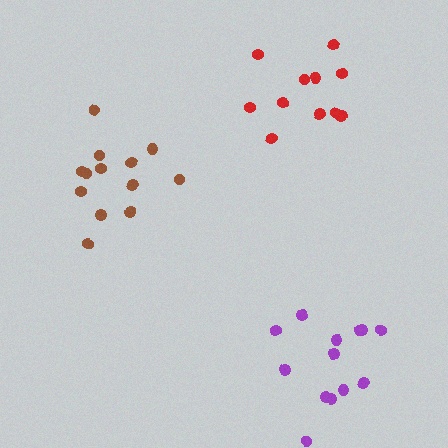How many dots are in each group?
Group 1: 13 dots, Group 2: 13 dots, Group 3: 11 dots (37 total).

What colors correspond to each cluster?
The clusters are colored: purple, brown, red.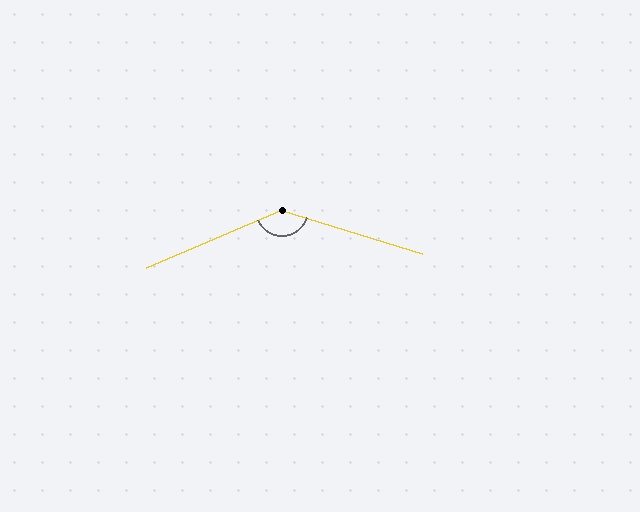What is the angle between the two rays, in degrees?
Approximately 140 degrees.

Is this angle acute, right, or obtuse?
It is obtuse.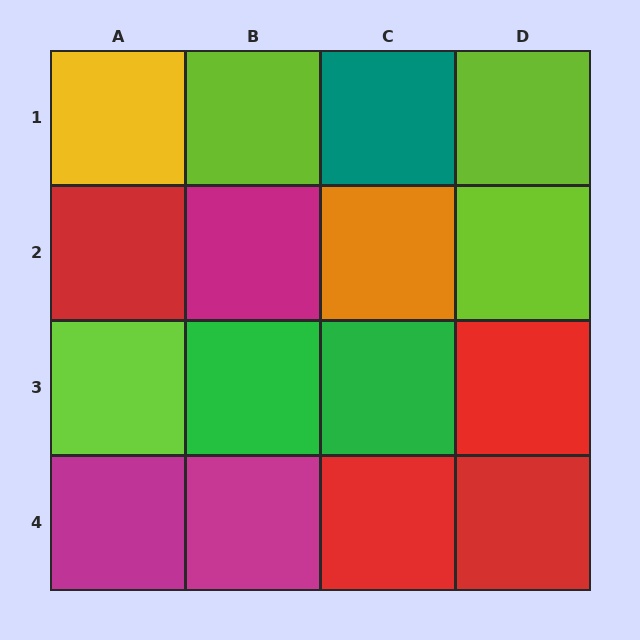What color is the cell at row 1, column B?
Lime.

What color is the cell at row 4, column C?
Red.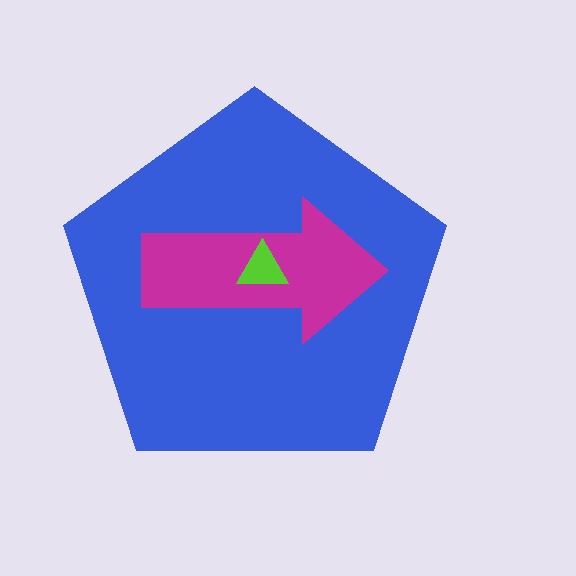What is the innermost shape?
The lime triangle.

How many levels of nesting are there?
3.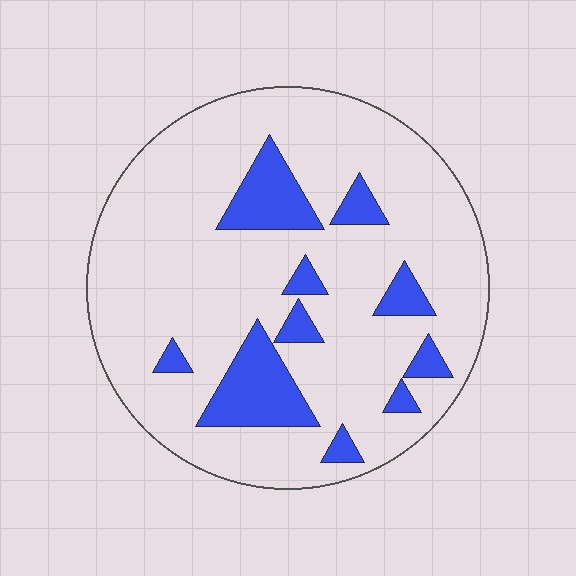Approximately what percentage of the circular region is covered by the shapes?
Approximately 15%.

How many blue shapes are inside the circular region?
10.